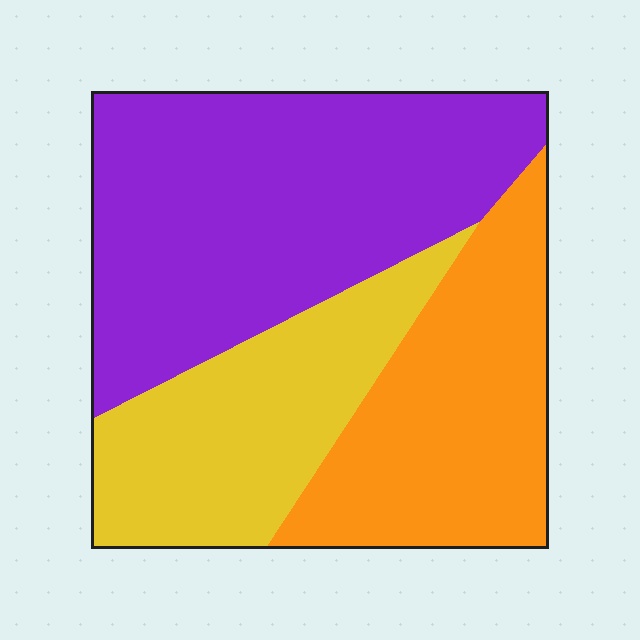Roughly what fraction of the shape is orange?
Orange covers roughly 30% of the shape.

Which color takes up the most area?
Purple, at roughly 45%.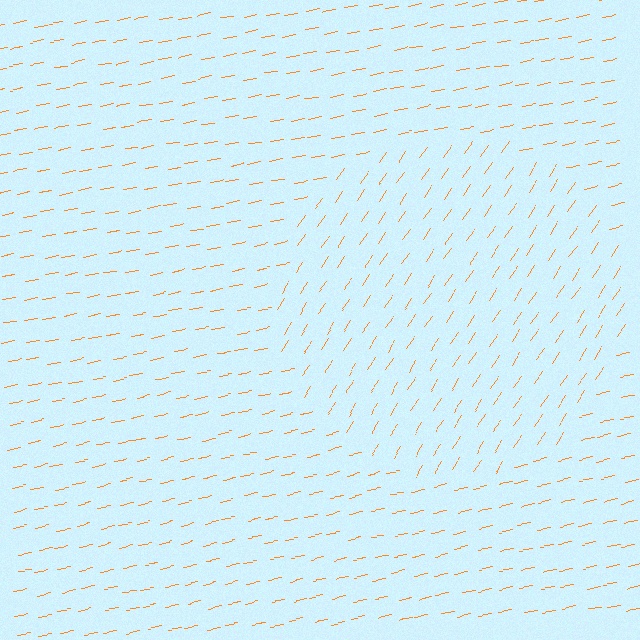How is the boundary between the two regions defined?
The boundary is defined purely by a change in line orientation (approximately 45 degrees difference). All lines are the same color and thickness.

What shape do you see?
I see a circle.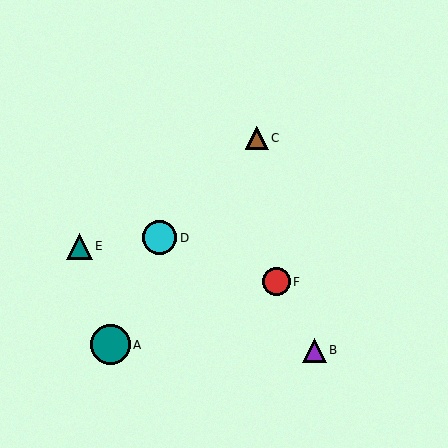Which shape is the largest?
The teal circle (labeled A) is the largest.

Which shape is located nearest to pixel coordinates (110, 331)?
The teal circle (labeled A) at (110, 345) is nearest to that location.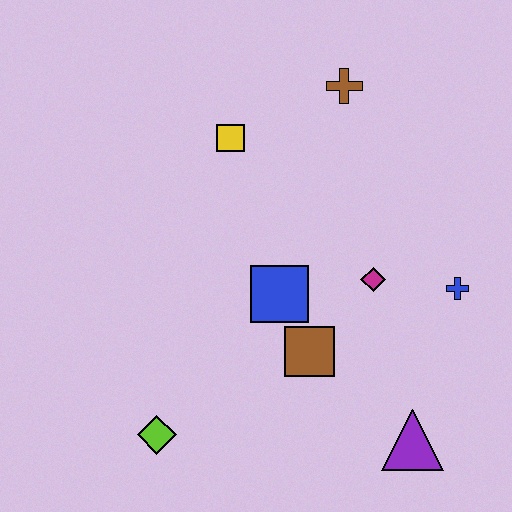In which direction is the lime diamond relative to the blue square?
The lime diamond is below the blue square.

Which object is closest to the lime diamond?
The brown square is closest to the lime diamond.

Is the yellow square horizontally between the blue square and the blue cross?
No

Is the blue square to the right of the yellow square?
Yes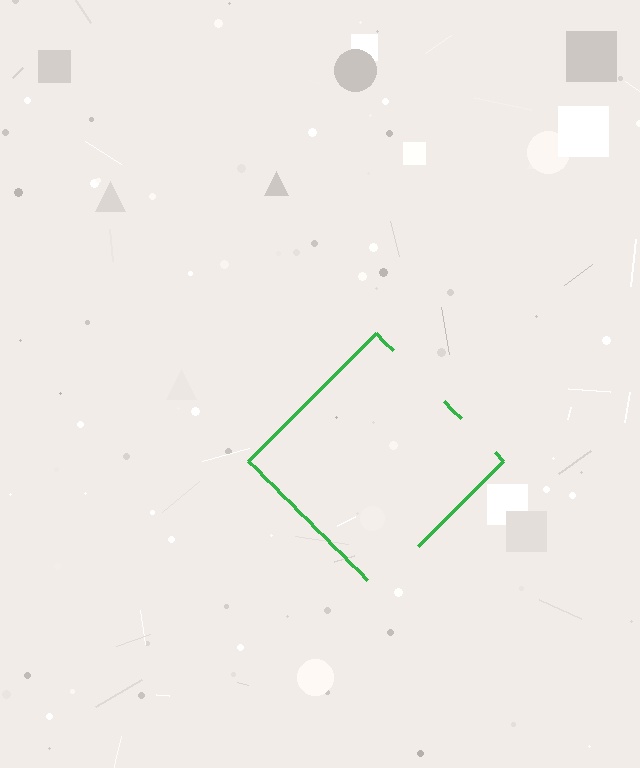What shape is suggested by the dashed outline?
The dashed outline suggests a diamond.